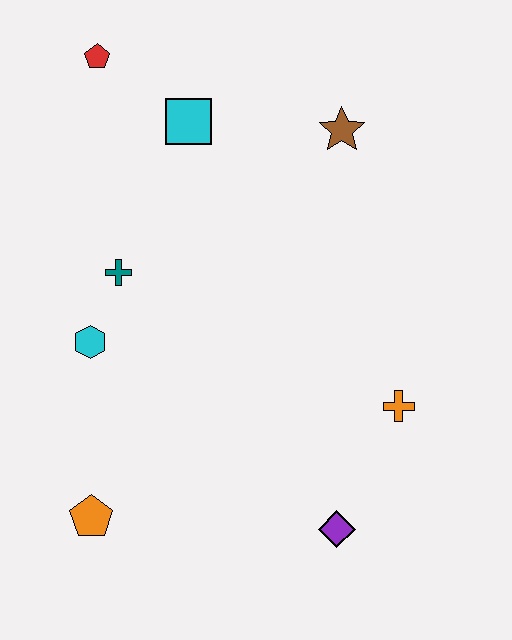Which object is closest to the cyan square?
The red pentagon is closest to the cyan square.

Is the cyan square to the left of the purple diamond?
Yes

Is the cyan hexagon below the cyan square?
Yes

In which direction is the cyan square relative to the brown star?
The cyan square is to the left of the brown star.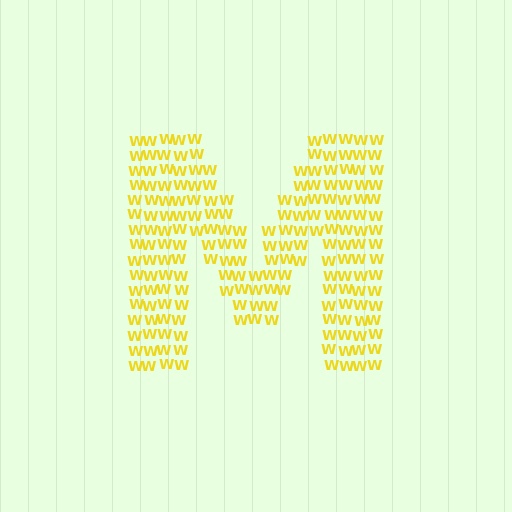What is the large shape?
The large shape is the letter M.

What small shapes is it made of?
It is made of small letter W's.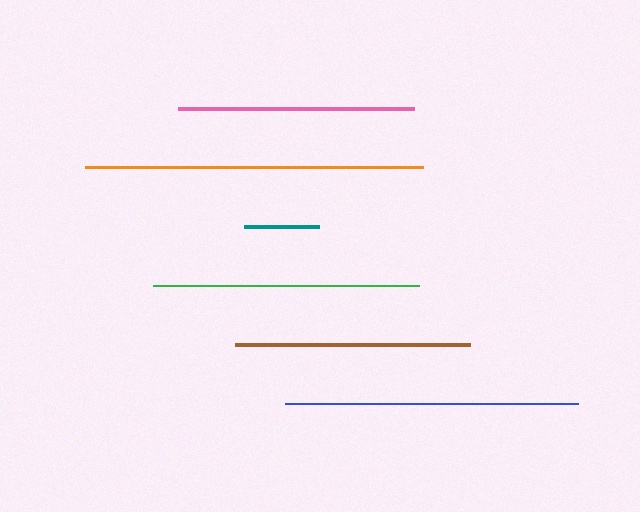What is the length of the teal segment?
The teal segment is approximately 75 pixels long.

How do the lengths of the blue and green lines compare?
The blue and green lines are approximately the same length.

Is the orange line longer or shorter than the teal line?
The orange line is longer than the teal line.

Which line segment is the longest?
The orange line is the longest at approximately 338 pixels.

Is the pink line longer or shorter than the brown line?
The pink line is longer than the brown line.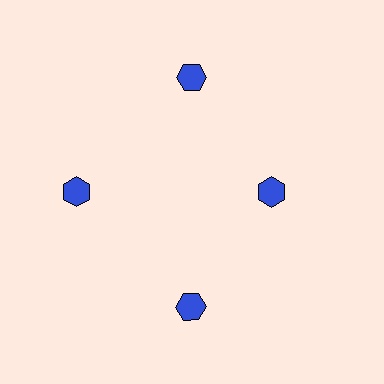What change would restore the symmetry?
The symmetry would be restored by moving it outward, back onto the ring so that all 4 hexagons sit at equal angles and equal distance from the center.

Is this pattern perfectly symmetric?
No. The 4 blue hexagons are arranged in a ring, but one element near the 3 o'clock position is pulled inward toward the center, breaking the 4-fold rotational symmetry.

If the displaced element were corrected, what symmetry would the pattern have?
It would have 4-fold rotational symmetry — the pattern would map onto itself every 90 degrees.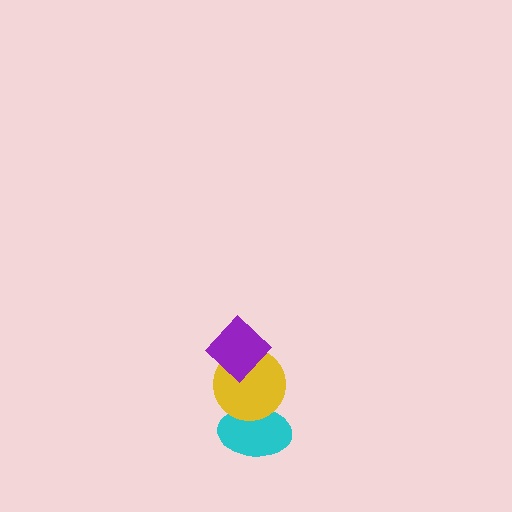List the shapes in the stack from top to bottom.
From top to bottom: the purple diamond, the yellow circle, the cyan ellipse.